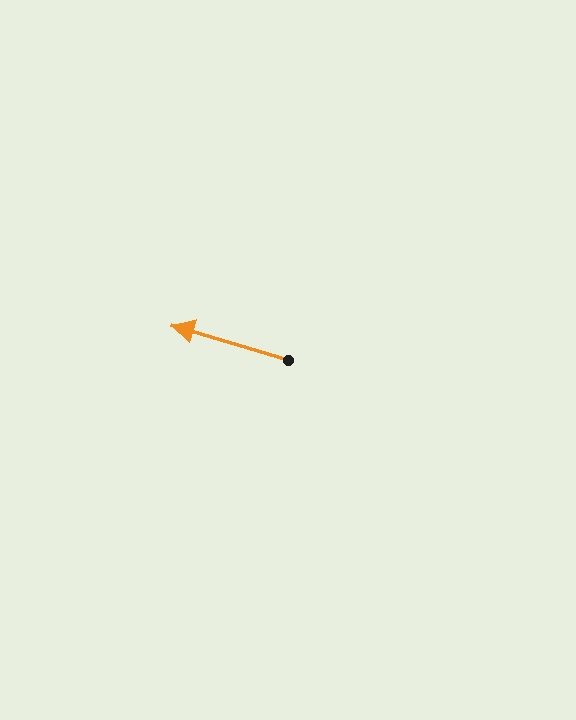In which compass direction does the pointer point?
West.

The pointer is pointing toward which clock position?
Roughly 10 o'clock.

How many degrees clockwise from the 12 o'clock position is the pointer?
Approximately 287 degrees.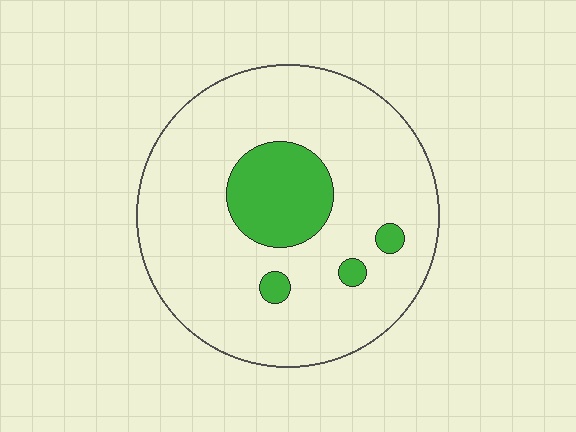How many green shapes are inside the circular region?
4.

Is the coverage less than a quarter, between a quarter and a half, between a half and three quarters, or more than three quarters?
Less than a quarter.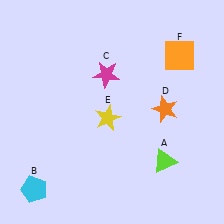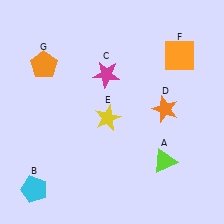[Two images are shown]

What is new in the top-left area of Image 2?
An orange pentagon (G) was added in the top-left area of Image 2.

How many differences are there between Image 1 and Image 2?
There is 1 difference between the two images.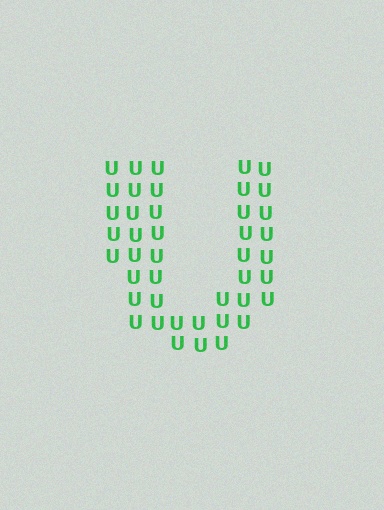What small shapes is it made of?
It is made of small letter U's.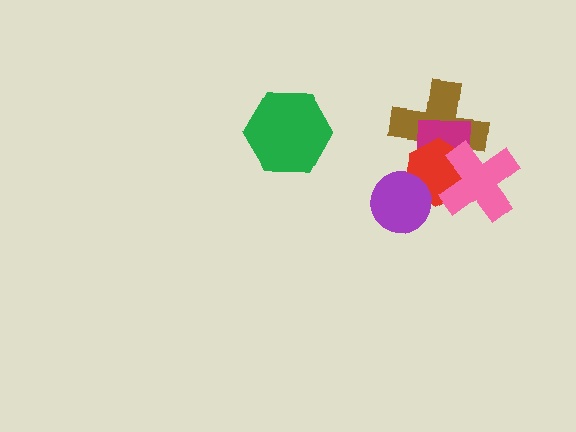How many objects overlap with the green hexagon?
0 objects overlap with the green hexagon.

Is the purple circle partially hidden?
No, no other shape covers it.